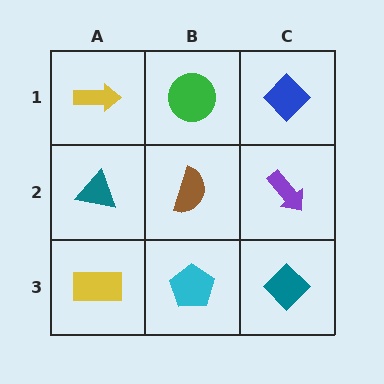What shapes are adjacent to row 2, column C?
A blue diamond (row 1, column C), a teal diamond (row 3, column C), a brown semicircle (row 2, column B).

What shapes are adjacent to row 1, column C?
A purple arrow (row 2, column C), a green circle (row 1, column B).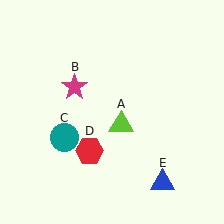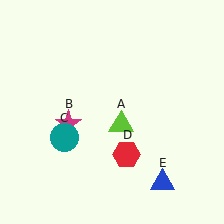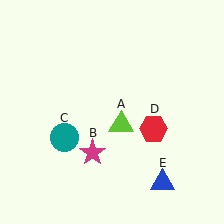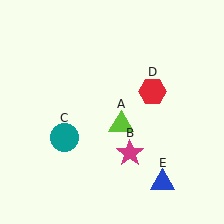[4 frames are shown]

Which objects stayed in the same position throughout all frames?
Lime triangle (object A) and teal circle (object C) and blue triangle (object E) remained stationary.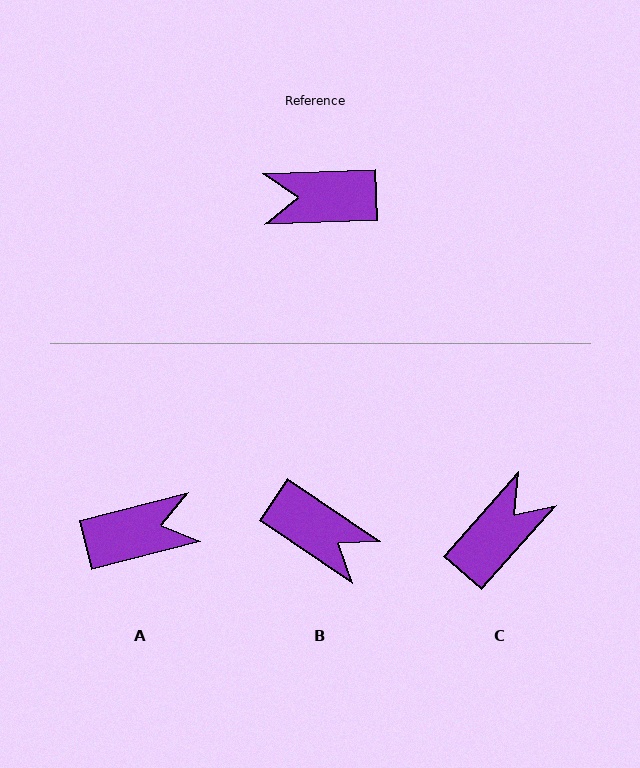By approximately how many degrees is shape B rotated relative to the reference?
Approximately 144 degrees counter-clockwise.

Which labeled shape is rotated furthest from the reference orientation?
A, about 168 degrees away.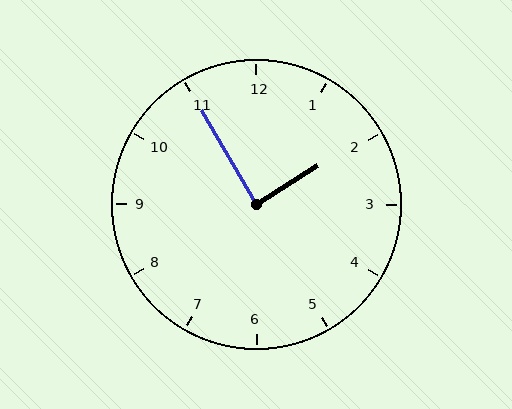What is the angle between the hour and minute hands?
Approximately 88 degrees.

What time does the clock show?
1:55.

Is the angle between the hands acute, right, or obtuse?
It is right.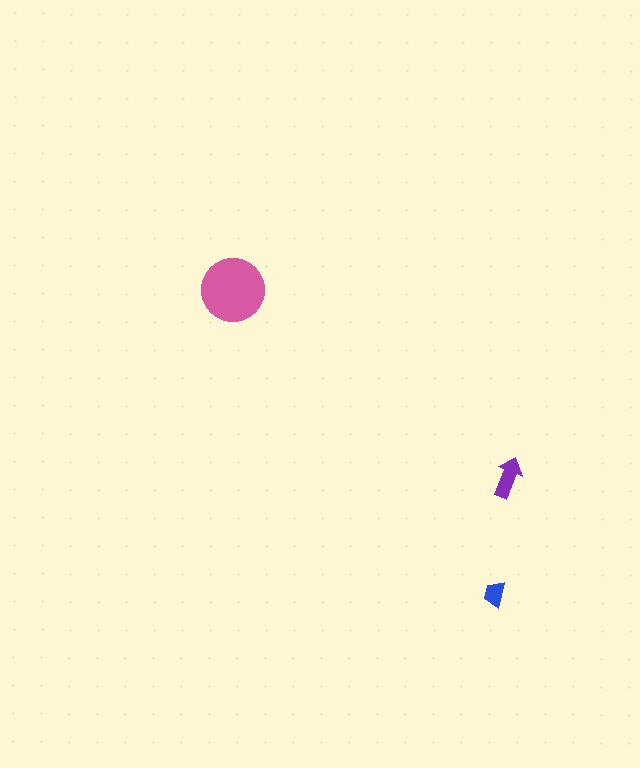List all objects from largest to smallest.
The pink circle, the purple arrow, the blue trapezoid.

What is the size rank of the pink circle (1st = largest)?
1st.